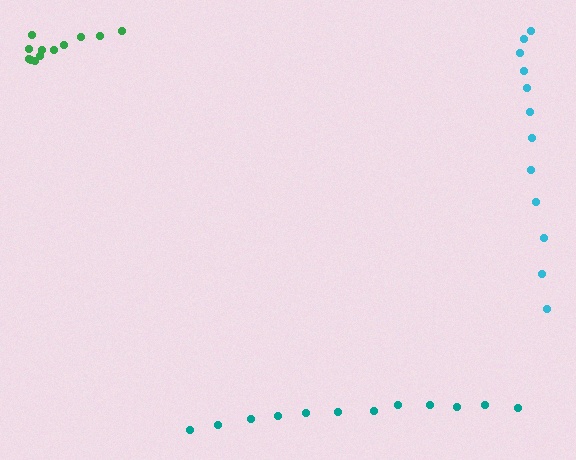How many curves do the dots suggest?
There are 3 distinct paths.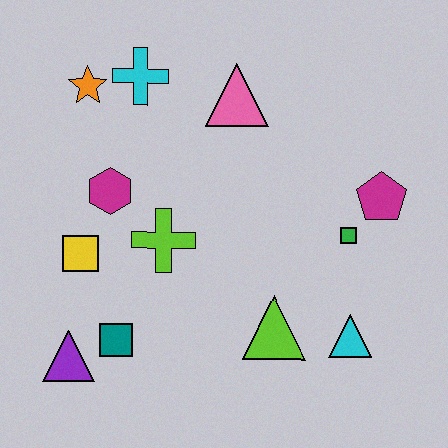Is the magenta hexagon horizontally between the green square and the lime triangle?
No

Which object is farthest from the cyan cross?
The cyan triangle is farthest from the cyan cross.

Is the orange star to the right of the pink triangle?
No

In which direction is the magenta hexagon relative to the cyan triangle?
The magenta hexagon is to the left of the cyan triangle.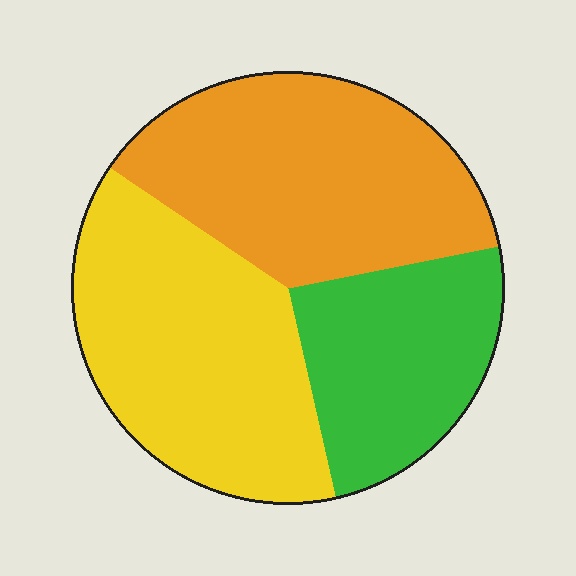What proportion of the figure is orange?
Orange takes up about three eighths (3/8) of the figure.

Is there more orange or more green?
Orange.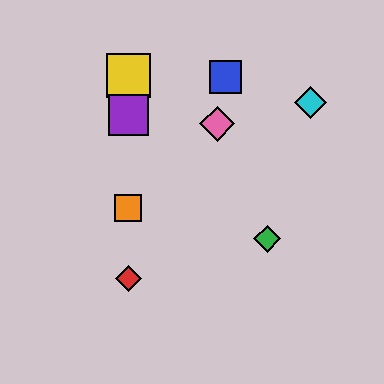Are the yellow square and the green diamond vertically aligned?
No, the yellow square is at x≈128 and the green diamond is at x≈267.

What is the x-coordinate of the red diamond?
The red diamond is at x≈128.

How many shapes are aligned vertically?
4 shapes (the red diamond, the yellow square, the purple square, the orange square) are aligned vertically.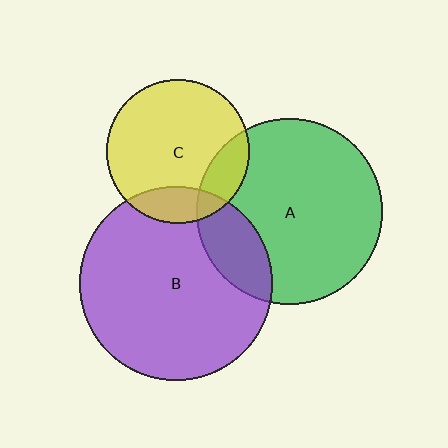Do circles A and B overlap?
Yes.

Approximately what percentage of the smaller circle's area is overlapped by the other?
Approximately 20%.